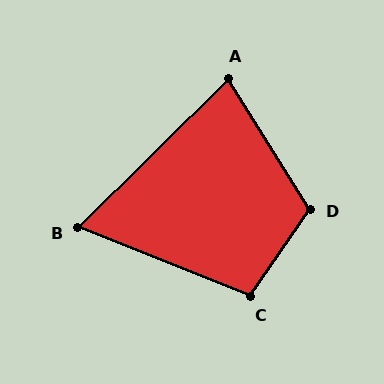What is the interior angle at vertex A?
Approximately 77 degrees (acute).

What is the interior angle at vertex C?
Approximately 103 degrees (obtuse).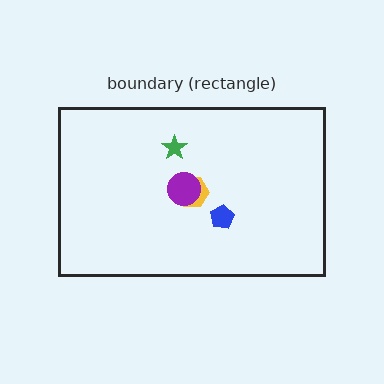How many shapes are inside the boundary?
4 inside, 0 outside.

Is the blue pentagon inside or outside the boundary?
Inside.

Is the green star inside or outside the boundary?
Inside.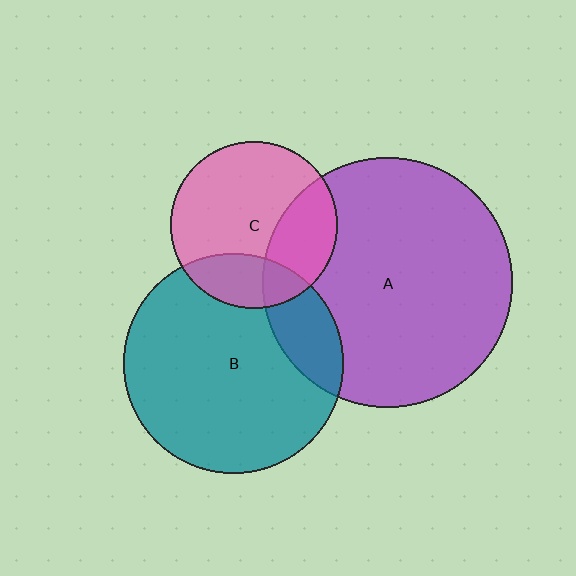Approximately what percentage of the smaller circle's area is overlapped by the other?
Approximately 15%.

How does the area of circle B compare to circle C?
Approximately 1.7 times.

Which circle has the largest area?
Circle A (purple).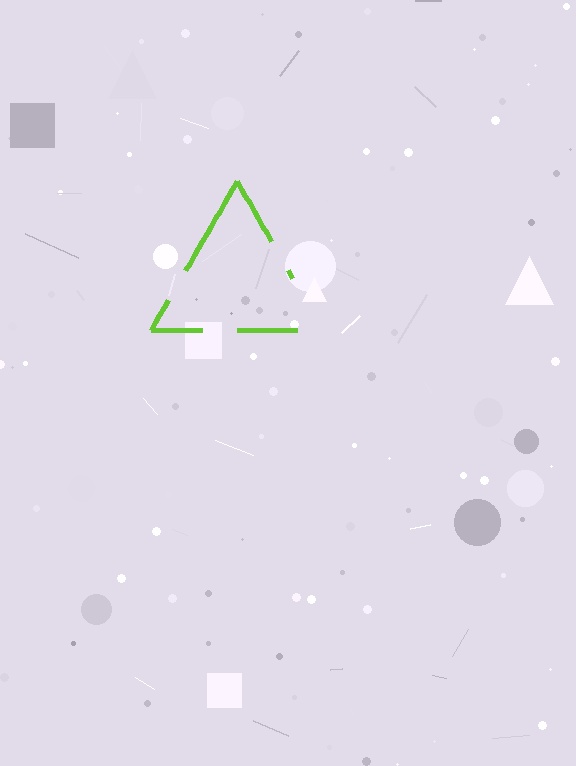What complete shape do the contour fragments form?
The contour fragments form a triangle.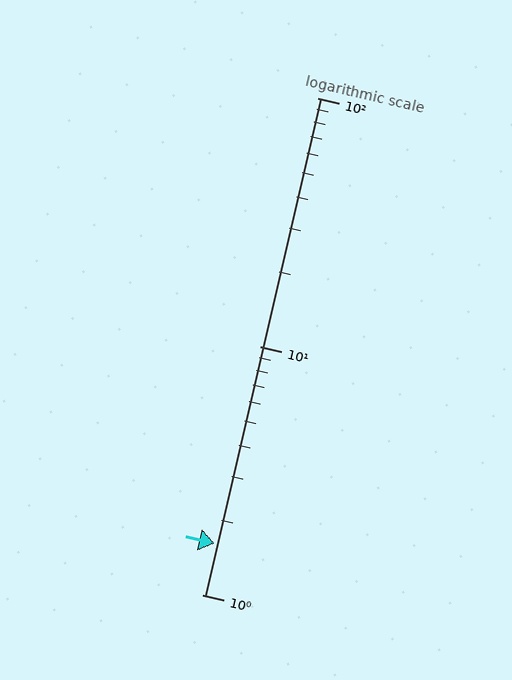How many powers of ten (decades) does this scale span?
The scale spans 2 decades, from 1 to 100.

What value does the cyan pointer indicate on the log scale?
The pointer indicates approximately 1.6.